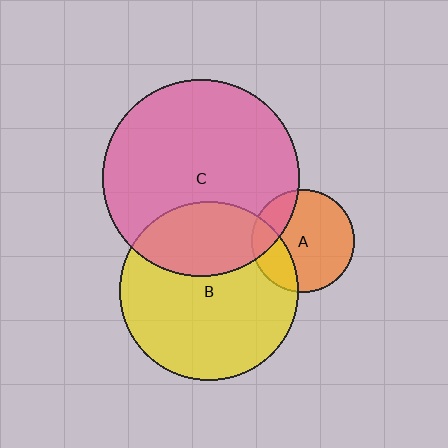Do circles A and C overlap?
Yes.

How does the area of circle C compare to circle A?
Approximately 3.7 times.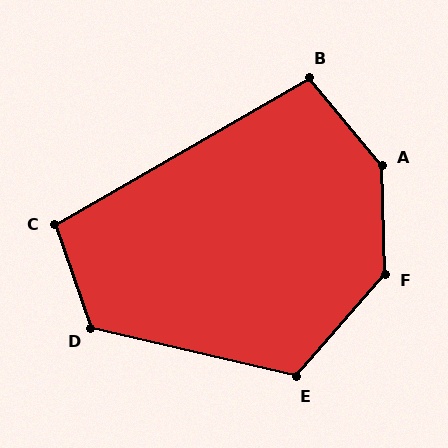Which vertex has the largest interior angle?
A, at approximately 141 degrees.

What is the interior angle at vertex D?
Approximately 122 degrees (obtuse).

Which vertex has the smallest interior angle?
B, at approximately 100 degrees.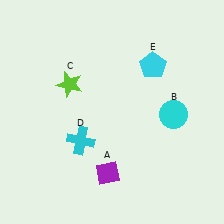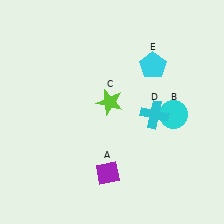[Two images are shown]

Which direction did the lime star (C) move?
The lime star (C) moved right.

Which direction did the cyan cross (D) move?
The cyan cross (D) moved right.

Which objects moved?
The objects that moved are: the lime star (C), the cyan cross (D).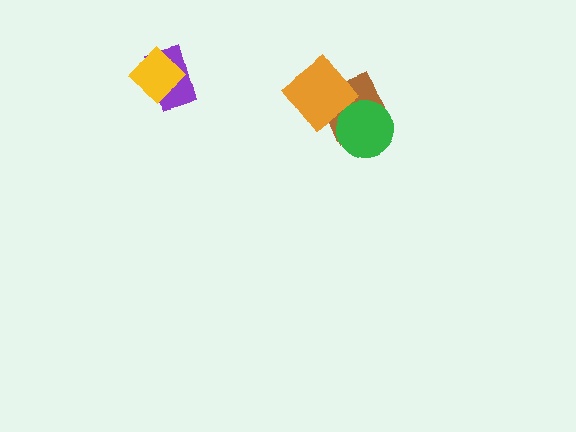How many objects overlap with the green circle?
2 objects overlap with the green circle.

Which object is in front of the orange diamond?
The green circle is in front of the orange diamond.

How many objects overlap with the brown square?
2 objects overlap with the brown square.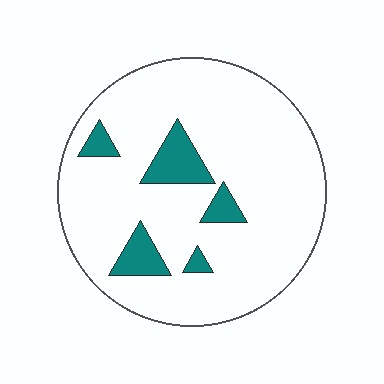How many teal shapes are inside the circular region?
5.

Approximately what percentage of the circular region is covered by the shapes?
Approximately 10%.